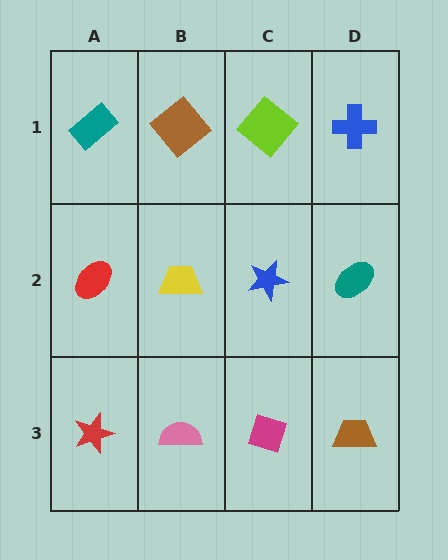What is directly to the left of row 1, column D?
A lime diamond.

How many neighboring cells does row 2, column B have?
4.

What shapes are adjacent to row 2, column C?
A lime diamond (row 1, column C), a magenta diamond (row 3, column C), a yellow trapezoid (row 2, column B), a teal ellipse (row 2, column D).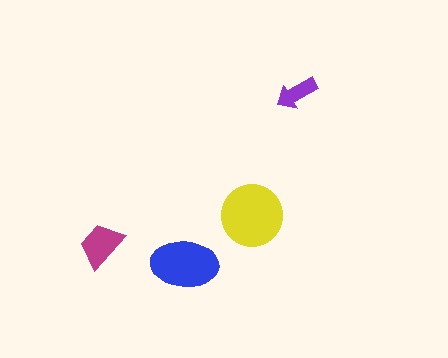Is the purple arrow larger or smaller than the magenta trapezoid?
Smaller.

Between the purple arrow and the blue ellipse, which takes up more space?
The blue ellipse.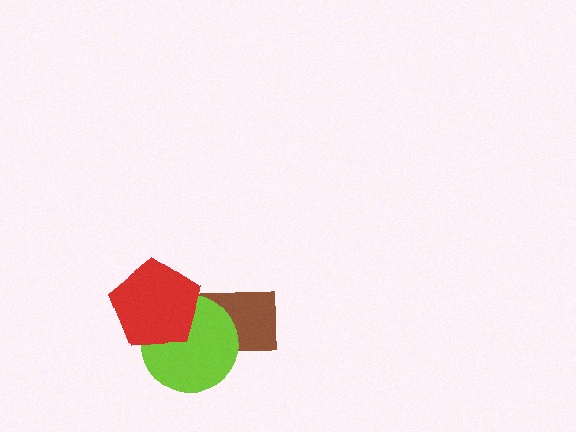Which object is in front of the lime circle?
The red pentagon is in front of the lime circle.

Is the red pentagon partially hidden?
No, no other shape covers it.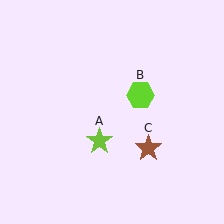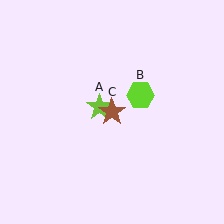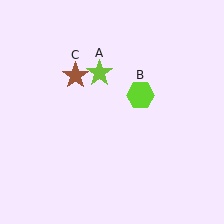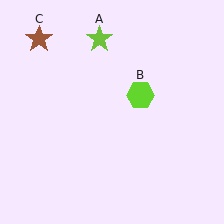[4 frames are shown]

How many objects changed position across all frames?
2 objects changed position: lime star (object A), brown star (object C).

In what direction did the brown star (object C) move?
The brown star (object C) moved up and to the left.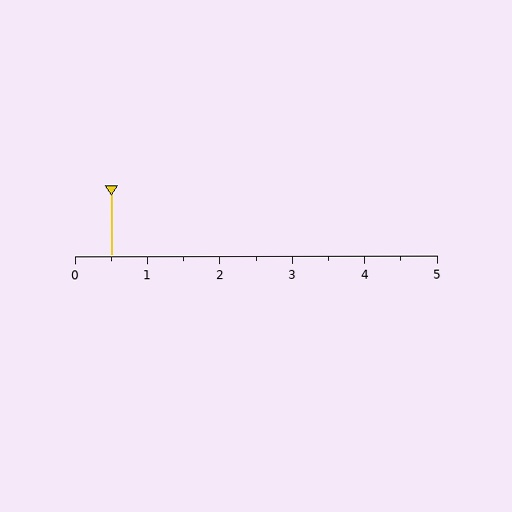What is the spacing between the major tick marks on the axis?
The major ticks are spaced 1 apart.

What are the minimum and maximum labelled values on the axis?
The axis runs from 0 to 5.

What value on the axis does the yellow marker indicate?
The marker indicates approximately 0.5.